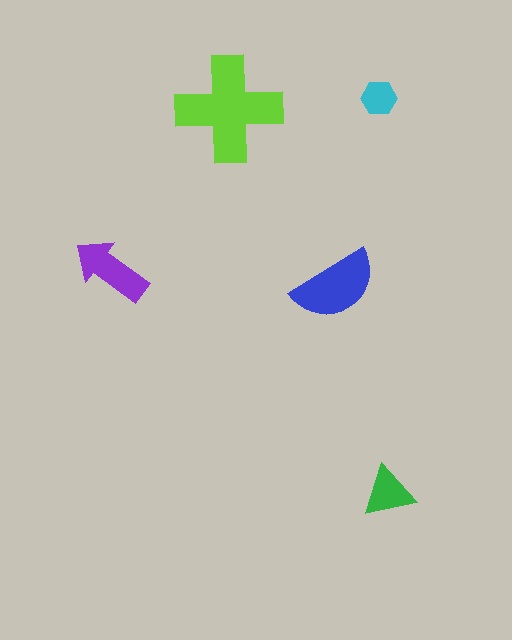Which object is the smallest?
The cyan hexagon.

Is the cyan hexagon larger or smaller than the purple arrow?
Smaller.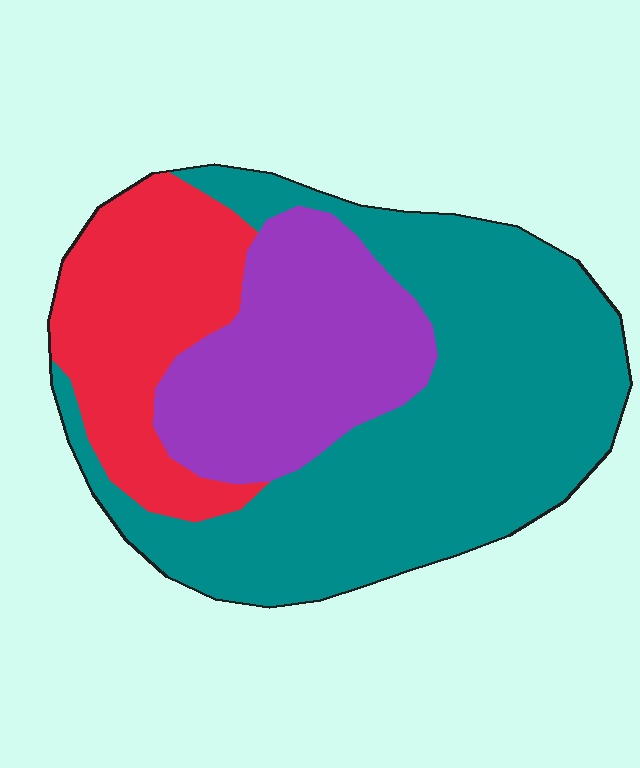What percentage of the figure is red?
Red takes up less than a quarter of the figure.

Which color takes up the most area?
Teal, at roughly 55%.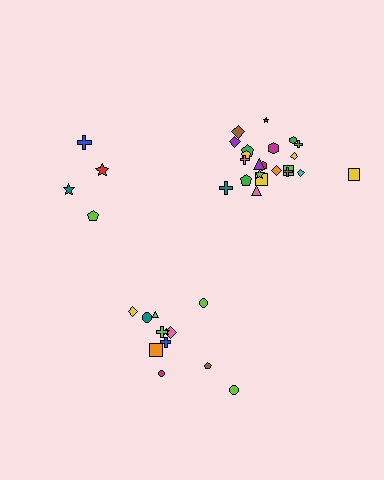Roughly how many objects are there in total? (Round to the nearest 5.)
Roughly 40 objects in total.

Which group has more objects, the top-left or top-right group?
The top-right group.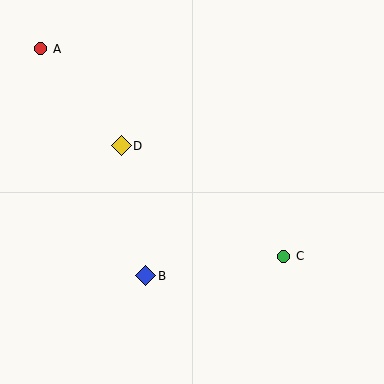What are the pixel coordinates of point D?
Point D is at (121, 146).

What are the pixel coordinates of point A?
Point A is at (41, 49).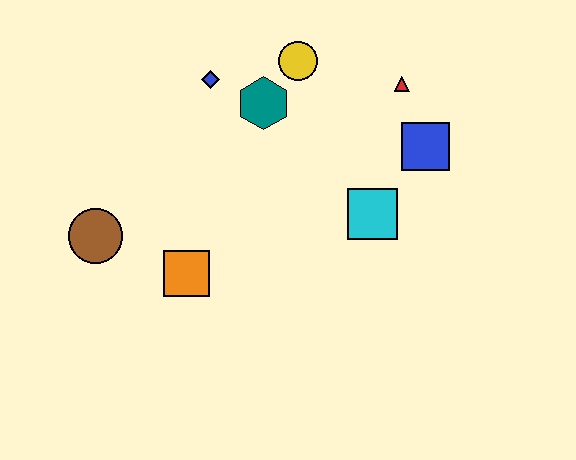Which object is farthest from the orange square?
The red triangle is farthest from the orange square.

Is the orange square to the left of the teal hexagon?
Yes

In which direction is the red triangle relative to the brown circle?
The red triangle is to the right of the brown circle.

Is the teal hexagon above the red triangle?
No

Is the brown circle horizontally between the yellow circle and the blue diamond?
No